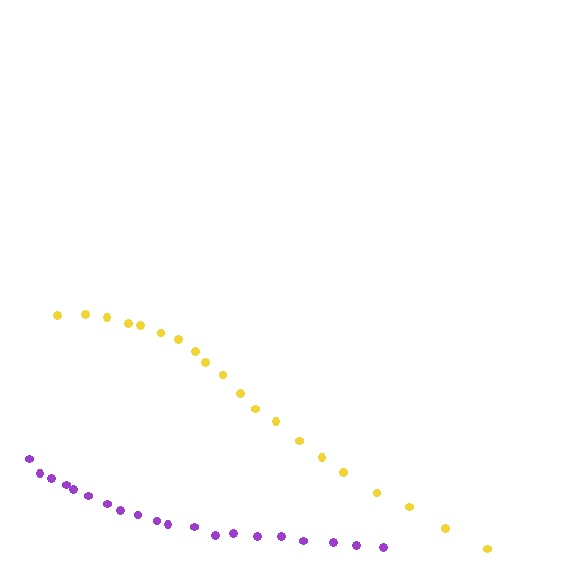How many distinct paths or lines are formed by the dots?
There are 2 distinct paths.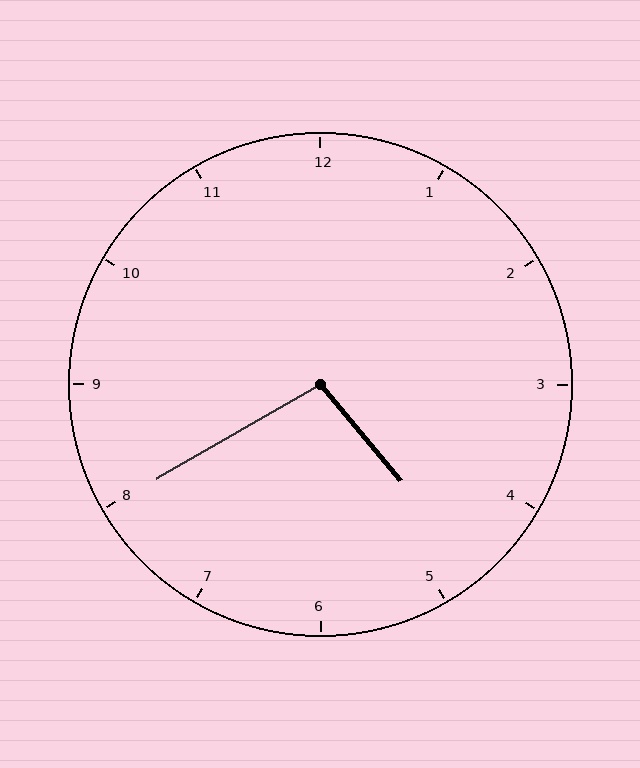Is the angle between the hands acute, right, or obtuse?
It is obtuse.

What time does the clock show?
4:40.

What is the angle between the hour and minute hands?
Approximately 100 degrees.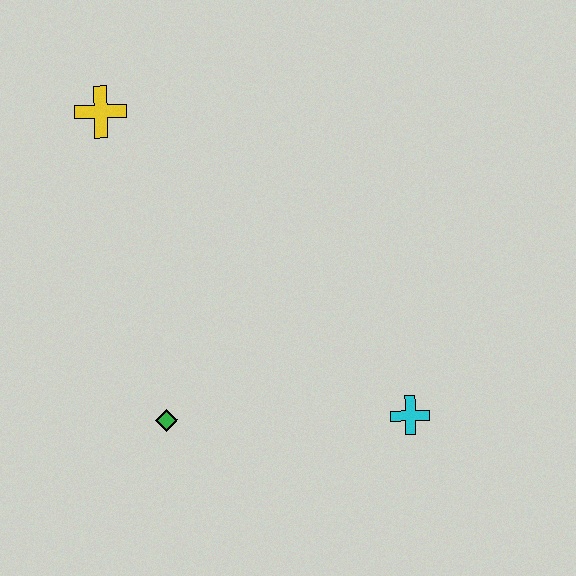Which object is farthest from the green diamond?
The yellow cross is farthest from the green diamond.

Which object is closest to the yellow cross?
The green diamond is closest to the yellow cross.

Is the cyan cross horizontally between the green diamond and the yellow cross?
No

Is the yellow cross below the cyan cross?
No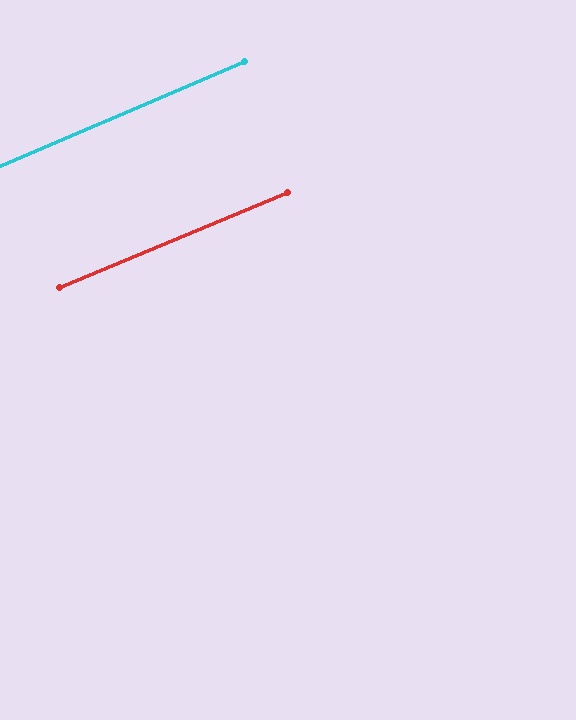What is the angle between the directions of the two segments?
Approximately 1 degree.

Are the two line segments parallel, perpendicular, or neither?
Parallel — their directions differ by only 0.5°.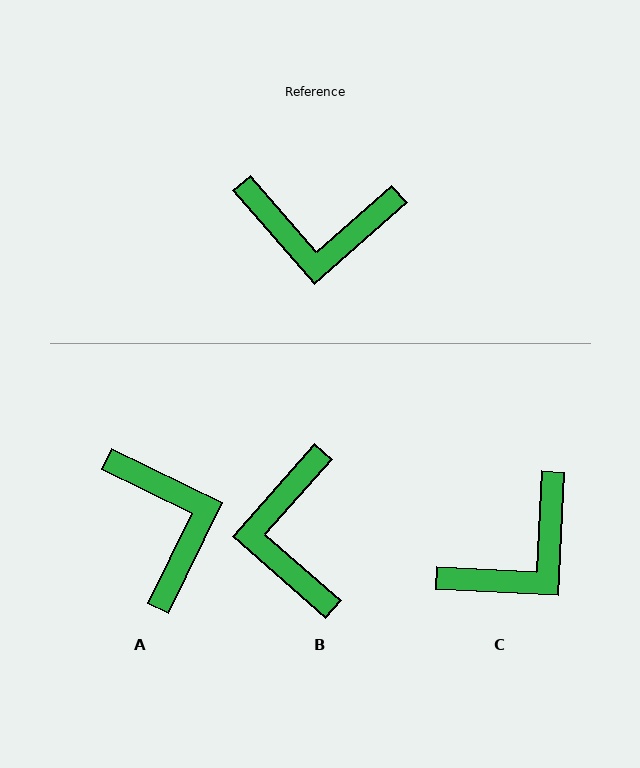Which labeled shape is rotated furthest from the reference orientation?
A, about 113 degrees away.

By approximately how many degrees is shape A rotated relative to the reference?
Approximately 113 degrees counter-clockwise.